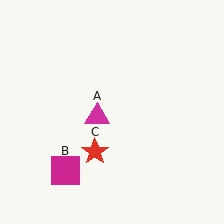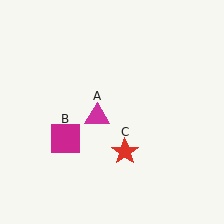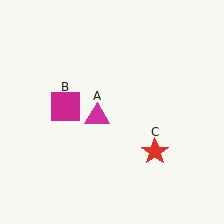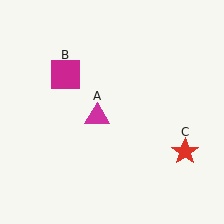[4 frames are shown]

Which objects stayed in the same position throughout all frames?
Magenta triangle (object A) remained stationary.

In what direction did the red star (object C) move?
The red star (object C) moved right.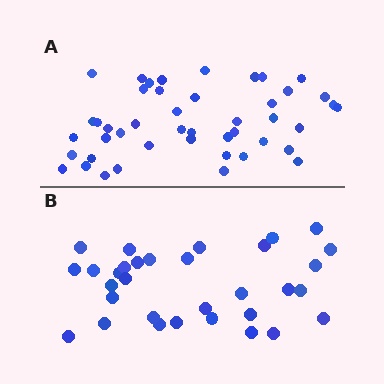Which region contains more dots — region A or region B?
Region A (the top region) has more dots.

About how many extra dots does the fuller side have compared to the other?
Region A has approximately 15 more dots than region B.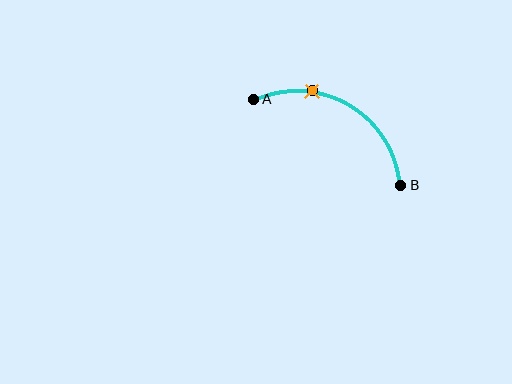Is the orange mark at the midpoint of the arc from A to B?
No. The orange mark lies on the arc but is closer to endpoint A. The arc midpoint would be at the point on the curve equidistant along the arc from both A and B.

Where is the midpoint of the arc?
The arc midpoint is the point on the curve farthest from the straight line joining A and B. It sits above that line.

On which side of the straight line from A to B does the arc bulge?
The arc bulges above the straight line connecting A and B.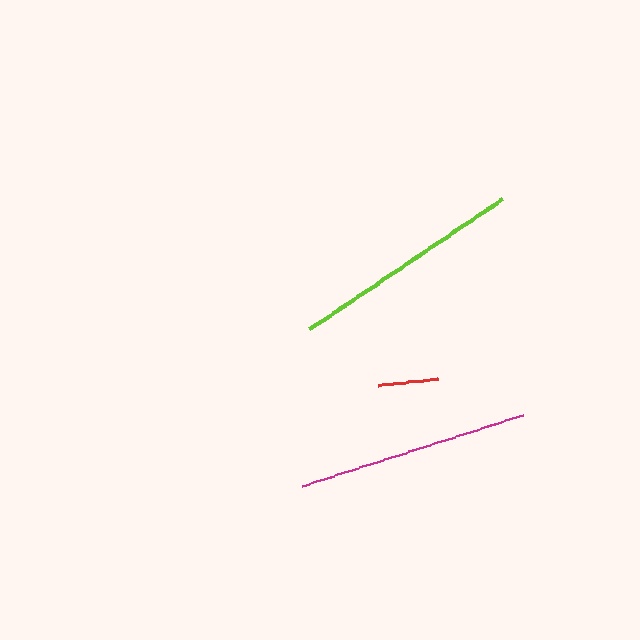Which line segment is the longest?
The lime line is the longest at approximately 233 pixels.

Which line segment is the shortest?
The red line is the shortest at approximately 60 pixels.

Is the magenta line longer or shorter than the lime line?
The lime line is longer than the magenta line.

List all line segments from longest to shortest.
From longest to shortest: lime, magenta, red.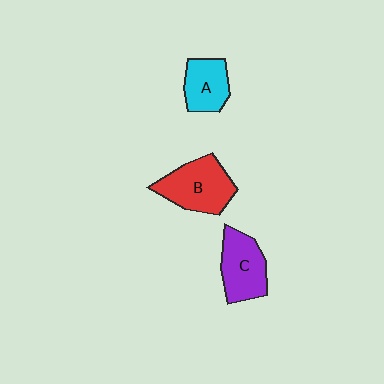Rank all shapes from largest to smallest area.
From largest to smallest: B (red), C (purple), A (cyan).